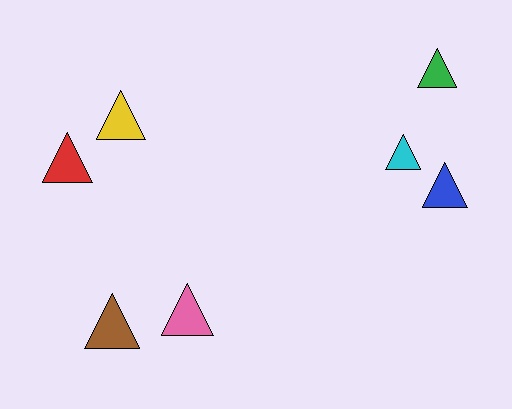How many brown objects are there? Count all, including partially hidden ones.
There is 1 brown object.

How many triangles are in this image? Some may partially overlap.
There are 7 triangles.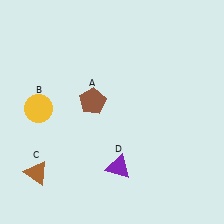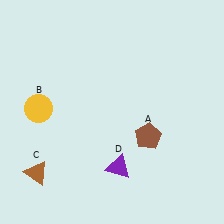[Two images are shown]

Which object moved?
The brown pentagon (A) moved right.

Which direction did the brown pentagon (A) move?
The brown pentagon (A) moved right.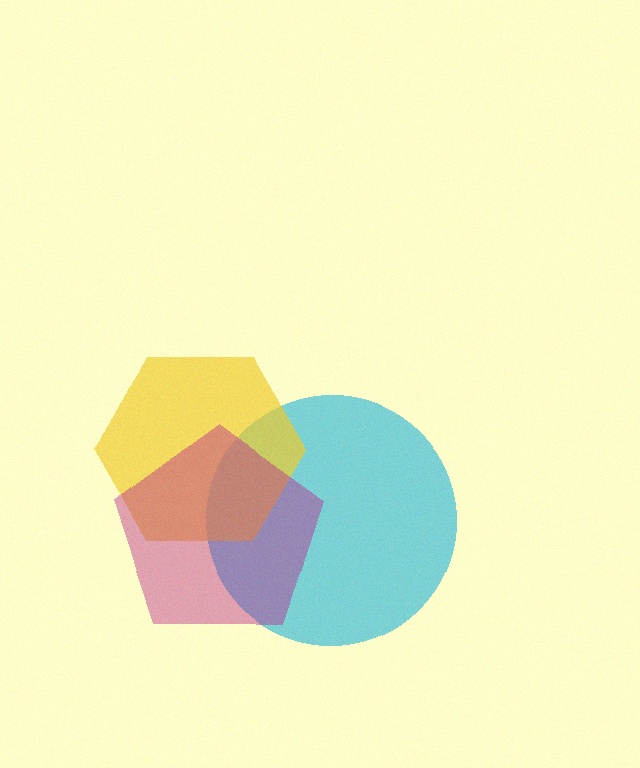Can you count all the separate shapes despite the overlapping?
Yes, there are 3 separate shapes.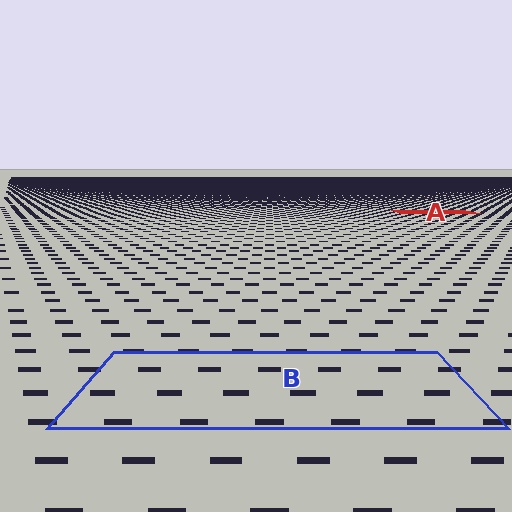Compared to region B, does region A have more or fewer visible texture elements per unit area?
Region A has more texture elements per unit area — they are packed more densely because it is farther away.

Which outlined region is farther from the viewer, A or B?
Region A is farther from the viewer — the texture elements inside it appear smaller and more densely packed.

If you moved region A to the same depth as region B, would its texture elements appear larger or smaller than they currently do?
They would appear larger. At a closer depth, the same texture elements are projected at a bigger on-screen size.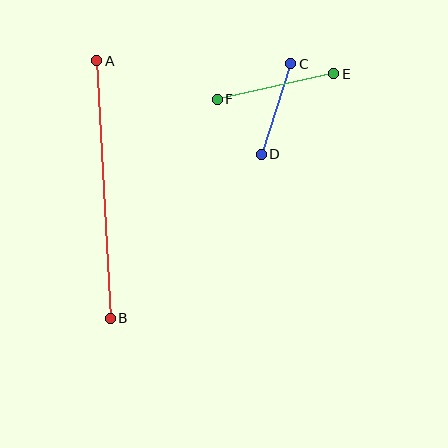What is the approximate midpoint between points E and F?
The midpoint is at approximately (276, 86) pixels.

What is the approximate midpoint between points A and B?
The midpoint is at approximately (104, 189) pixels.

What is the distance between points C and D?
The distance is approximately 95 pixels.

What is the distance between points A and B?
The distance is approximately 258 pixels.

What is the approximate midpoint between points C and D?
The midpoint is at approximately (276, 109) pixels.